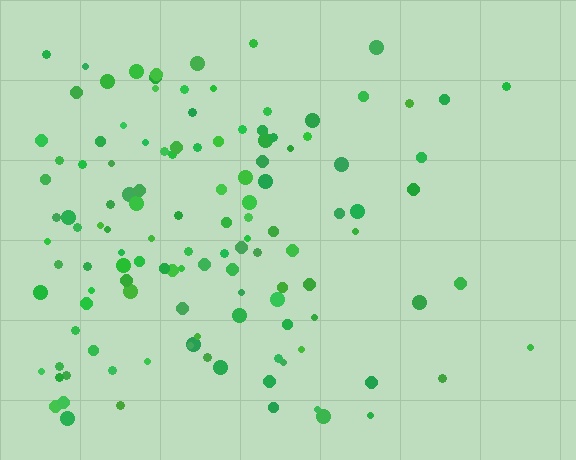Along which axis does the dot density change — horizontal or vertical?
Horizontal.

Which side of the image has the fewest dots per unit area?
The right.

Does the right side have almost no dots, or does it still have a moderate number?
Still a moderate number, just noticeably fewer than the left.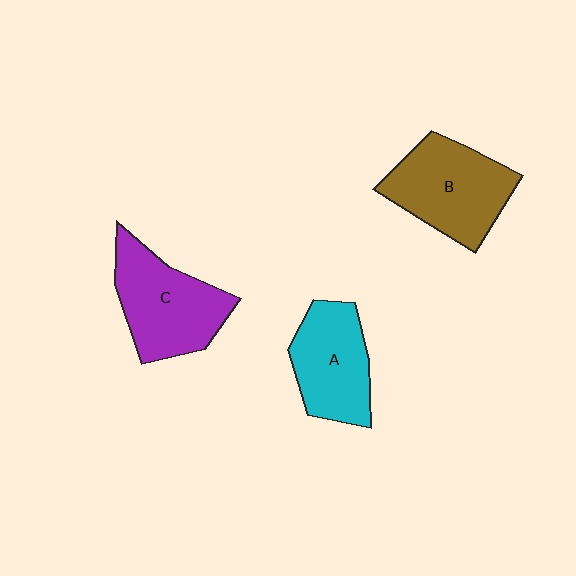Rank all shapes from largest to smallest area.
From largest to smallest: B (brown), C (purple), A (cyan).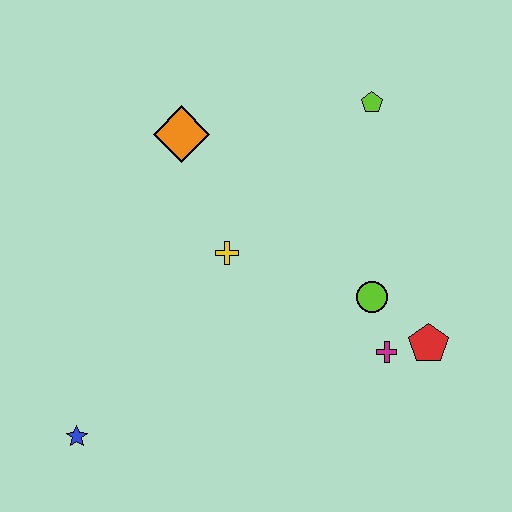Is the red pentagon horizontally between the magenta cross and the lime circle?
No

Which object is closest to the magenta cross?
The red pentagon is closest to the magenta cross.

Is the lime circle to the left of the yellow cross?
No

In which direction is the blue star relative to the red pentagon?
The blue star is to the left of the red pentagon.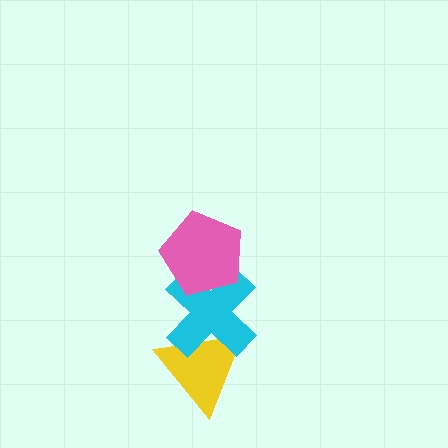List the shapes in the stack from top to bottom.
From top to bottom: the pink pentagon, the cyan cross, the yellow triangle.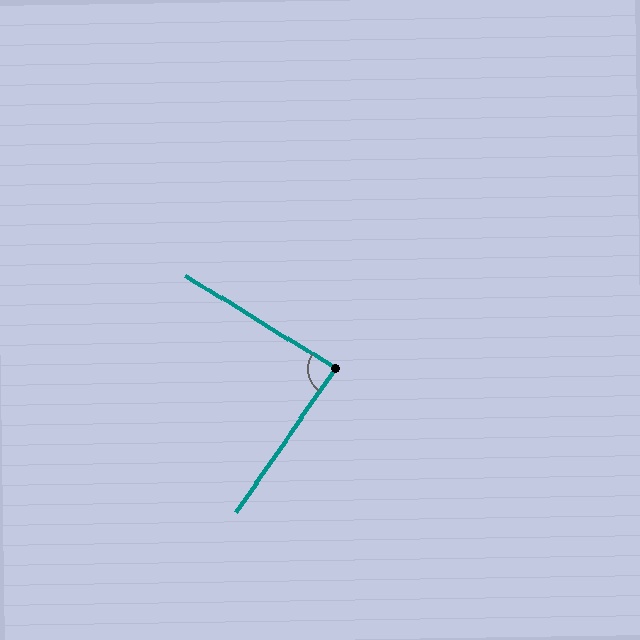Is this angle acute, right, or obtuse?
It is approximately a right angle.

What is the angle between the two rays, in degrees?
Approximately 87 degrees.